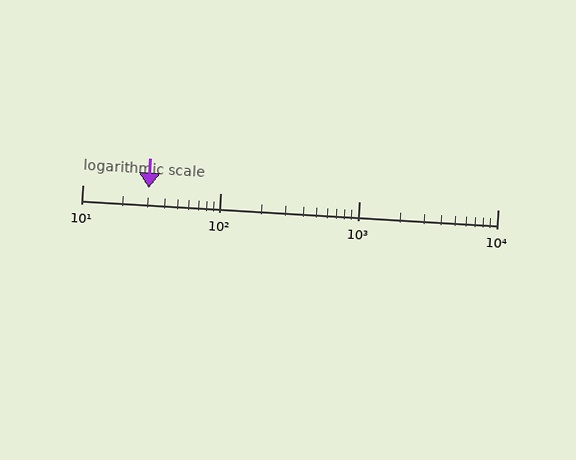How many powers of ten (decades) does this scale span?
The scale spans 3 decades, from 10 to 10000.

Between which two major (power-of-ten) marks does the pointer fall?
The pointer is between 10 and 100.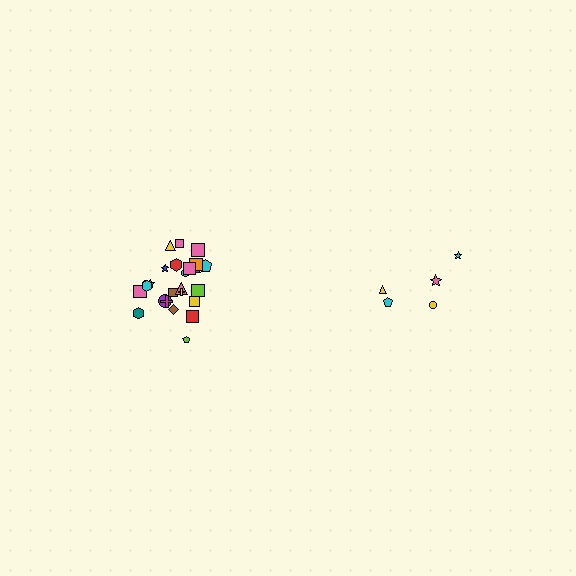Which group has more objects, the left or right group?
The left group.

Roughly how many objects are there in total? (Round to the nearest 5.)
Roughly 30 objects in total.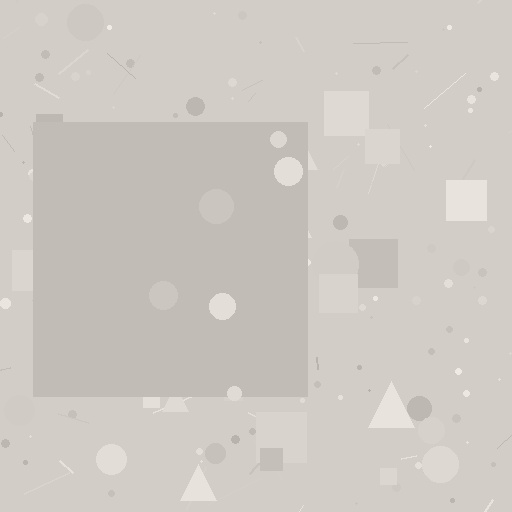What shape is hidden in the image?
A square is hidden in the image.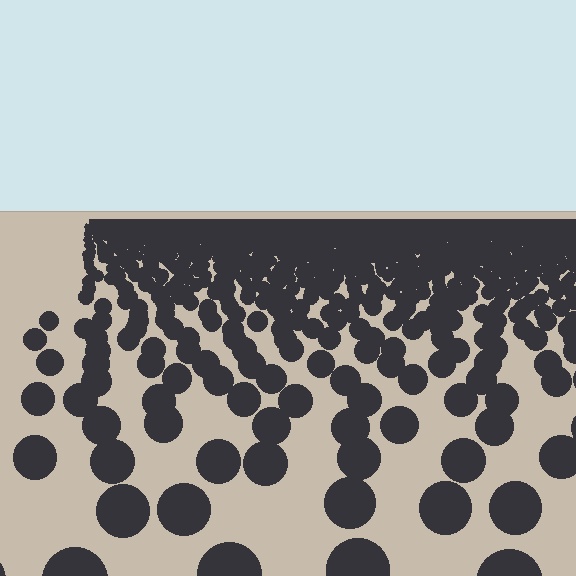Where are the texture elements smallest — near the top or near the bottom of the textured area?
Near the top.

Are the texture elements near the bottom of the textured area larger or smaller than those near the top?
Larger. Near the bottom, elements are closer to the viewer and appear at a bigger on-screen size.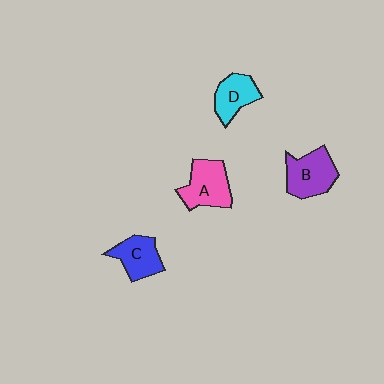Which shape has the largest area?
Shape B (purple).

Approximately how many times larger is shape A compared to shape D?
Approximately 1.3 times.